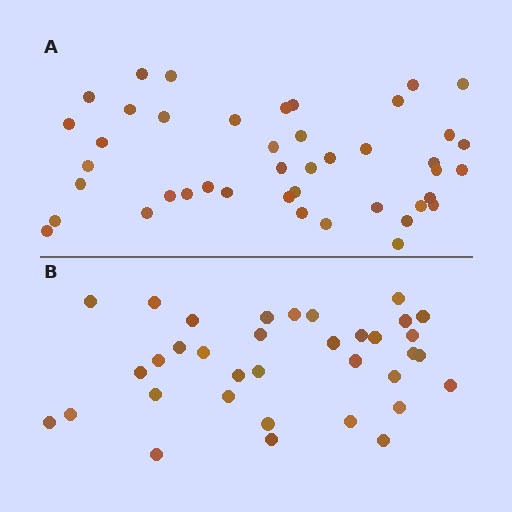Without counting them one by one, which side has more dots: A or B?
Region A (the top region) has more dots.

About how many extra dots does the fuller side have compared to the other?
Region A has roughly 8 or so more dots than region B.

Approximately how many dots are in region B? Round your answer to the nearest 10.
About 40 dots. (The exact count is 35, which rounds to 40.)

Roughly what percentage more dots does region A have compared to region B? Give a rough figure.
About 25% more.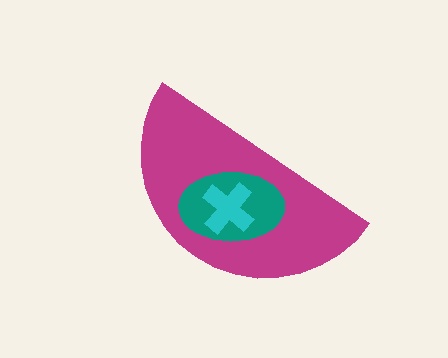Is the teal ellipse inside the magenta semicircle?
Yes.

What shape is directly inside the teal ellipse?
The cyan cross.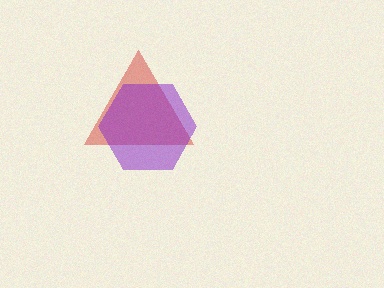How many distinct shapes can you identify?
There are 2 distinct shapes: a red triangle, a purple hexagon.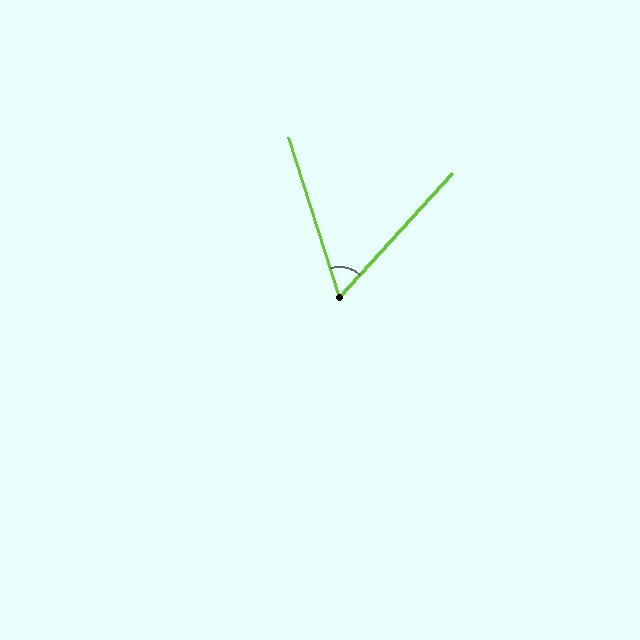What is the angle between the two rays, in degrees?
Approximately 60 degrees.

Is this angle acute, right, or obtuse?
It is acute.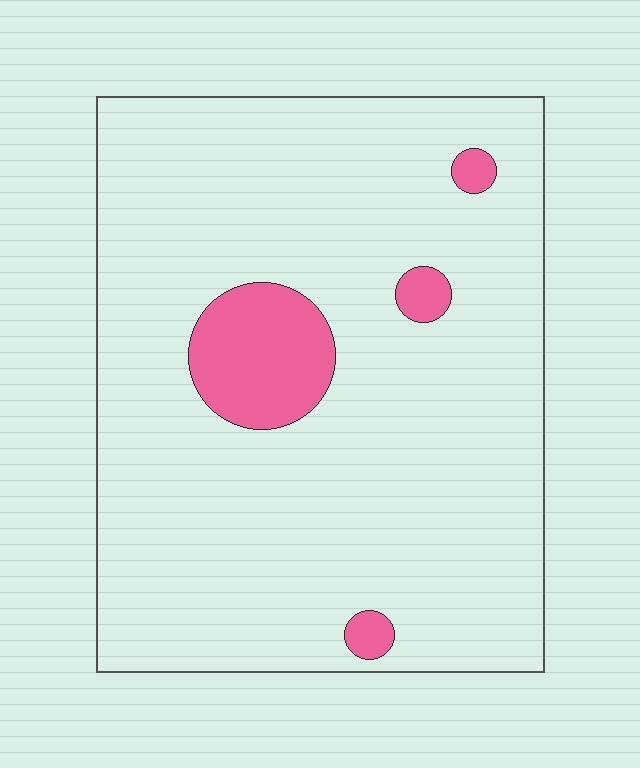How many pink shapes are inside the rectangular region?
4.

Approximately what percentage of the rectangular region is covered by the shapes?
Approximately 10%.